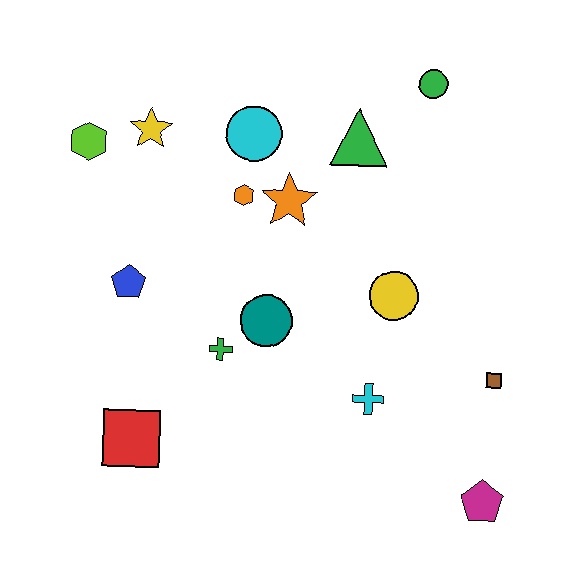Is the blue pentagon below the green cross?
No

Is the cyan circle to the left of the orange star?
Yes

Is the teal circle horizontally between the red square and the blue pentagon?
No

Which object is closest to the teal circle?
The green cross is closest to the teal circle.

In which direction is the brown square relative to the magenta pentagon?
The brown square is above the magenta pentagon.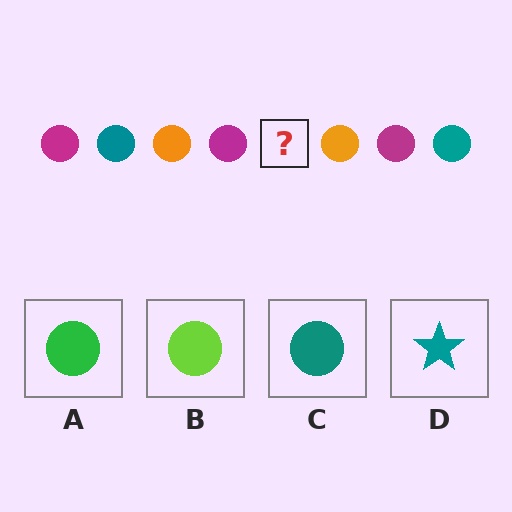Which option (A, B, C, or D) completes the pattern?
C.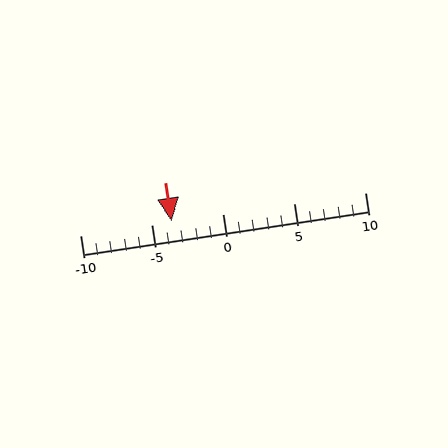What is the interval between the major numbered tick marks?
The major tick marks are spaced 5 units apart.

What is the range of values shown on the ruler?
The ruler shows values from -10 to 10.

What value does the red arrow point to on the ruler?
The red arrow points to approximately -4.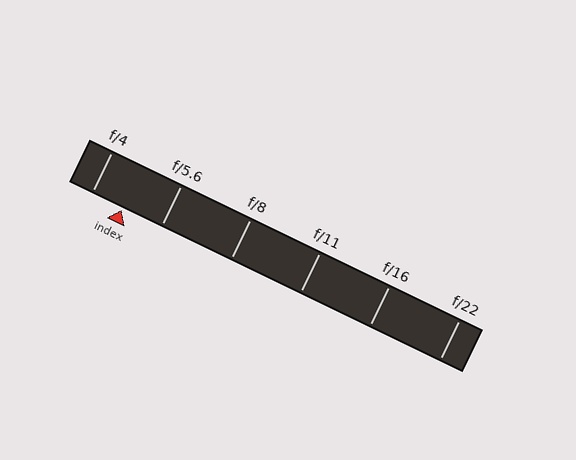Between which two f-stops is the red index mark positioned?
The index mark is between f/4 and f/5.6.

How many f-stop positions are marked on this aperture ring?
There are 6 f-stop positions marked.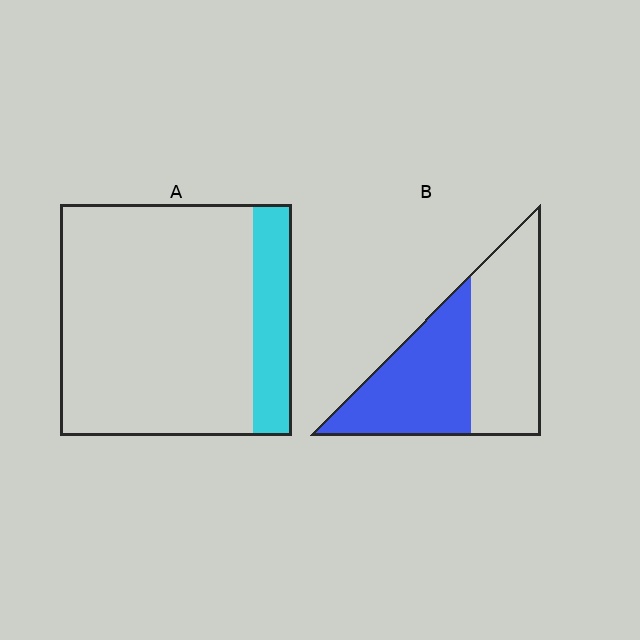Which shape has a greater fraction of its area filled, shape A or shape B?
Shape B.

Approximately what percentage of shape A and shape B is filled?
A is approximately 15% and B is approximately 50%.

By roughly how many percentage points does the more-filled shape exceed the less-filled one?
By roughly 30 percentage points (B over A).